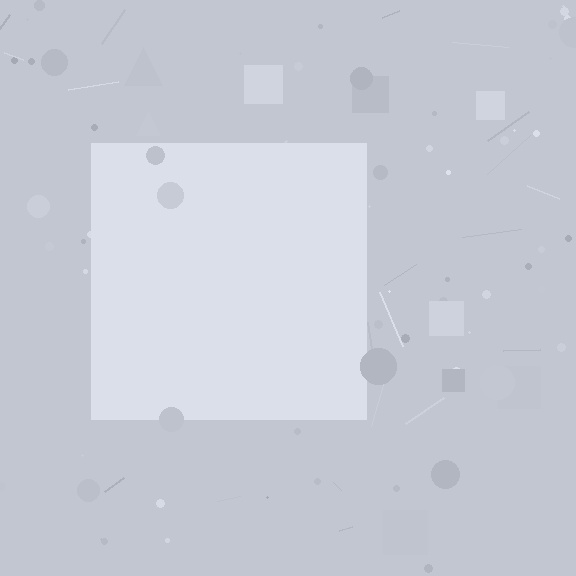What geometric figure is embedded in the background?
A square is embedded in the background.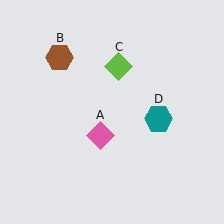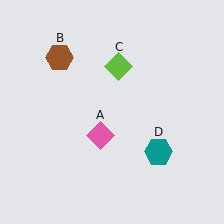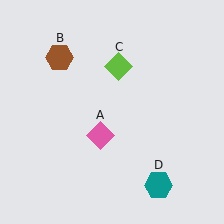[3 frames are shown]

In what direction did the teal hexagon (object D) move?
The teal hexagon (object D) moved down.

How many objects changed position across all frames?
1 object changed position: teal hexagon (object D).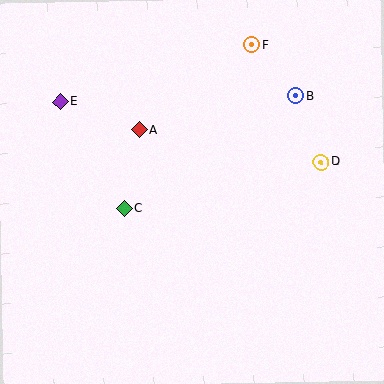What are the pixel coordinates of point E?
Point E is at (60, 102).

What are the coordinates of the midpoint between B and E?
The midpoint between B and E is at (178, 99).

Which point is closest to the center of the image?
Point C at (124, 209) is closest to the center.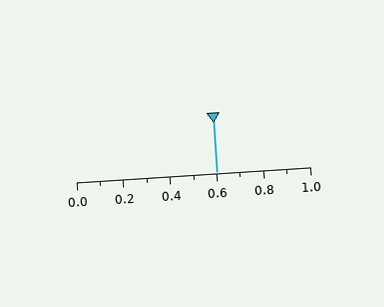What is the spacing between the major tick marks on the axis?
The major ticks are spaced 0.2 apart.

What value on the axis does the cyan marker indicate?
The marker indicates approximately 0.6.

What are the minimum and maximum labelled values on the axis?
The axis runs from 0.0 to 1.0.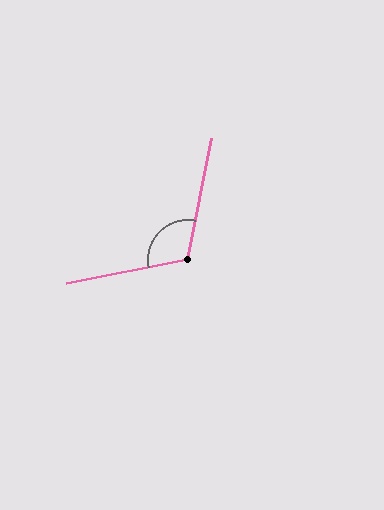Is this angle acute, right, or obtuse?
It is obtuse.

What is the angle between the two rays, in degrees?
Approximately 112 degrees.